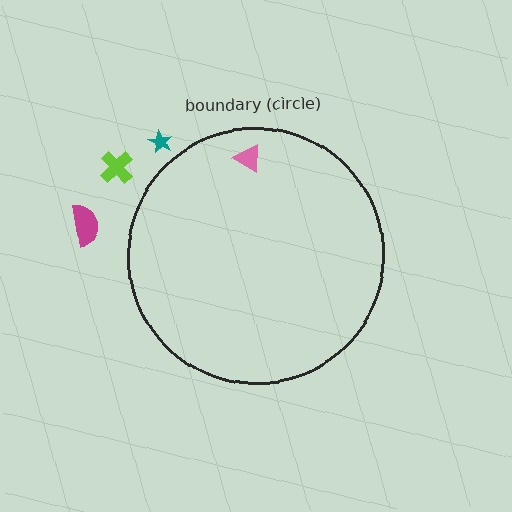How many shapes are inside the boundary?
1 inside, 3 outside.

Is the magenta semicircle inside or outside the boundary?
Outside.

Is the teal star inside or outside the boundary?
Outside.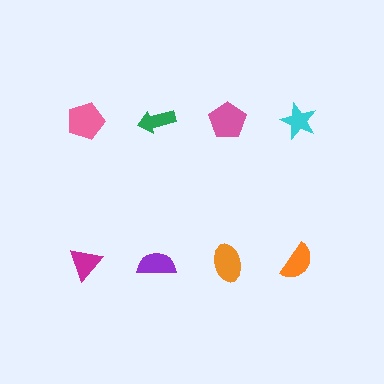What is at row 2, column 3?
An orange ellipse.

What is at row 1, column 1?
A pink pentagon.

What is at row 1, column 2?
A green arrow.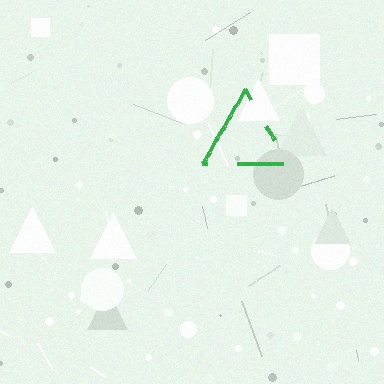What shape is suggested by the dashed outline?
The dashed outline suggests a triangle.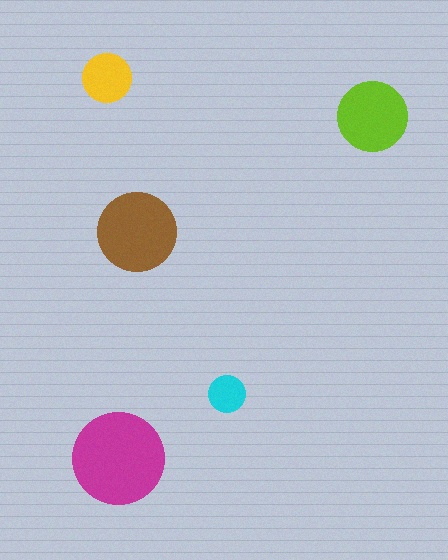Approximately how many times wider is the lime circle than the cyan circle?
About 2 times wider.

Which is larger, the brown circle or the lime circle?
The brown one.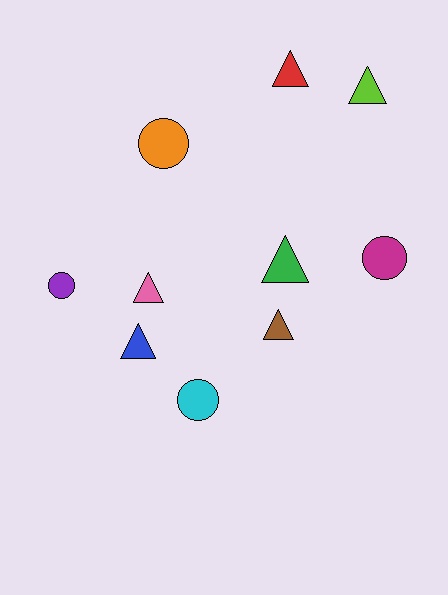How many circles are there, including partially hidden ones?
There are 4 circles.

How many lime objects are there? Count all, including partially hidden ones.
There is 1 lime object.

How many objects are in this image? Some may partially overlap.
There are 10 objects.